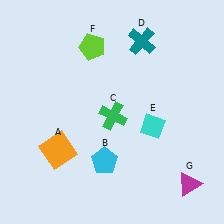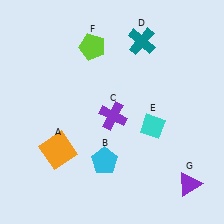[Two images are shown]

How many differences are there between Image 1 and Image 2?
There are 2 differences between the two images.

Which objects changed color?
C changed from green to purple. G changed from magenta to purple.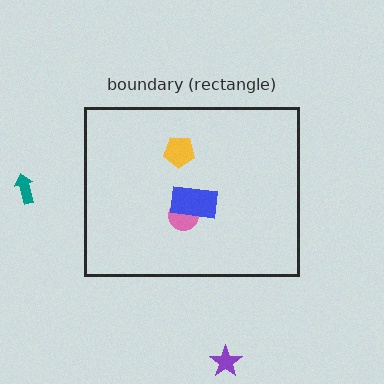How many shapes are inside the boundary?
3 inside, 2 outside.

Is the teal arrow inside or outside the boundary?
Outside.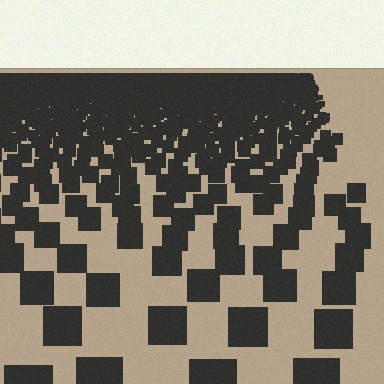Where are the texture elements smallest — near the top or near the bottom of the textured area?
Near the top.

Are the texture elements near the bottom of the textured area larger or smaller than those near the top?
Larger. Near the bottom, elements are closer to the viewer and appear at a bigger on-screen size.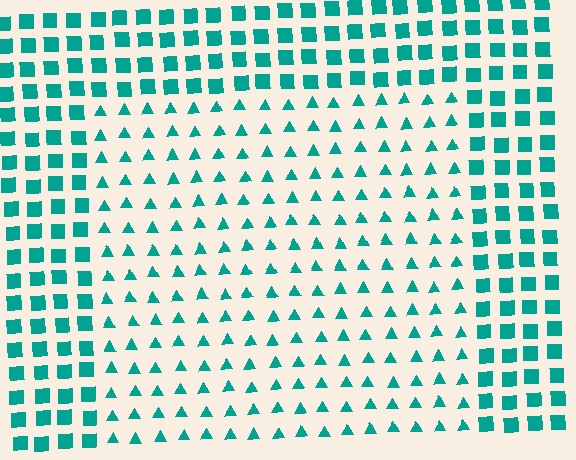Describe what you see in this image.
The image is filled with small teal elements arranged in a uniform grid. A rectangle-shaped region contains triangles, while the surrounding area contains squares. The boundary is defined purely by the change in element shape.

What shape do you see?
I see a rectangle.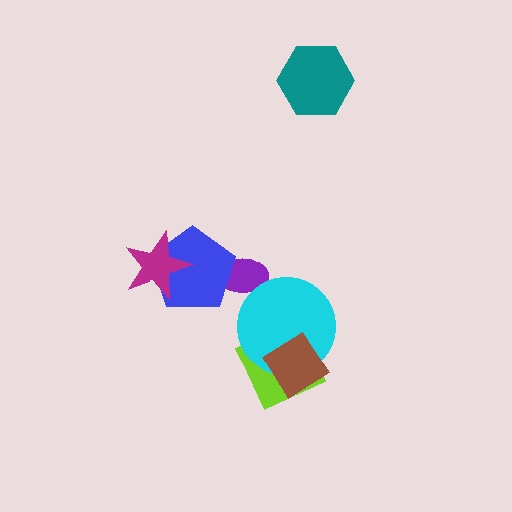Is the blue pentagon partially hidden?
Yes, it is partially covered by another shape.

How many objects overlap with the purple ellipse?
2 objects overlap with the purple ellipse.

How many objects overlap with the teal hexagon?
0 objects overlap with the teal hexagon.